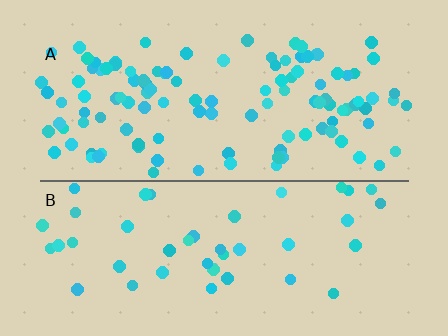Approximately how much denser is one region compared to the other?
Approximately 2.6× — region A over region B.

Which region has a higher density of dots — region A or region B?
A (the top).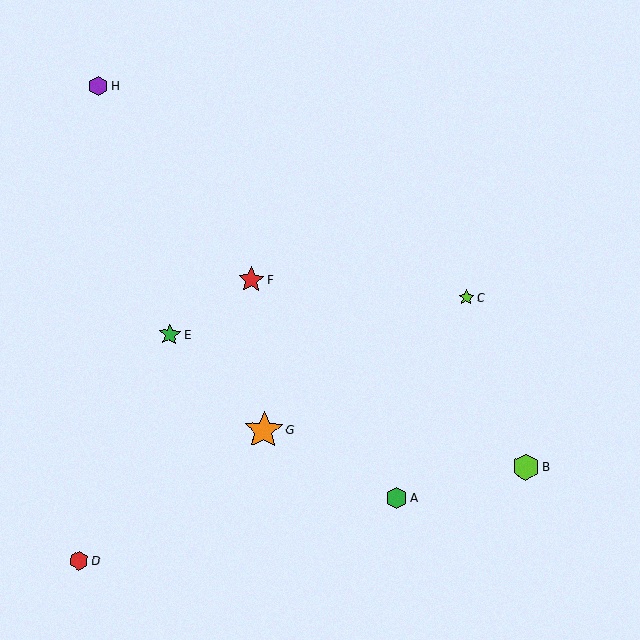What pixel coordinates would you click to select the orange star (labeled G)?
Click at (264, 430) to select the orange star G.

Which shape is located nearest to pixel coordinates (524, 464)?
The lime hexagon (labeled B) at (526, 467) is nearest to that location.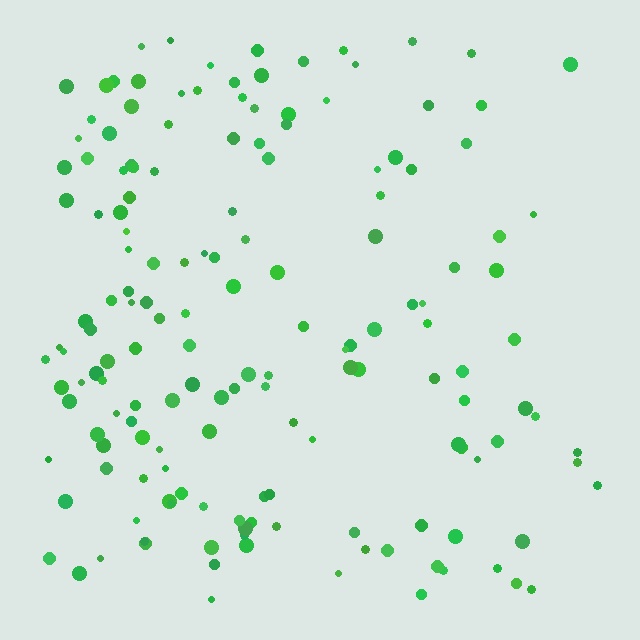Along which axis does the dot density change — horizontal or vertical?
Horizontal.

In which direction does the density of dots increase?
From right to left, with the left side densest.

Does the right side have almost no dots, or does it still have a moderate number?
Still a moderate number, just noticeably fewer than the left.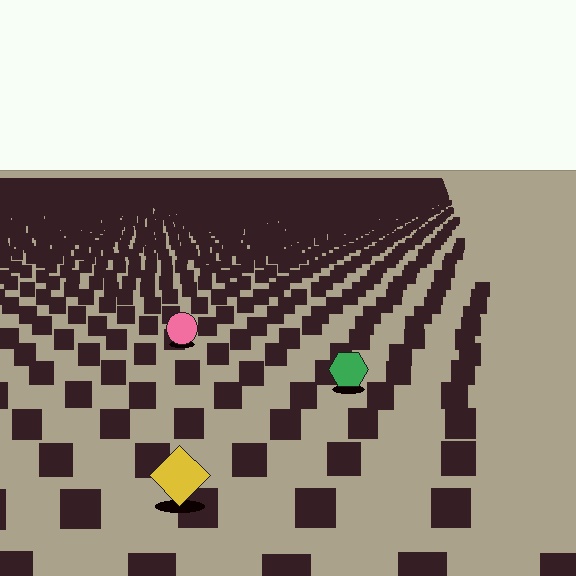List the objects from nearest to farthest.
From nearest to farthest: the yellow diamond, the green hexagon, the pink circle.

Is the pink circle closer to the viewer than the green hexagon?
No. The green hexagon is closer — you can tell from the texture gradient: the ground texture is coarser near it.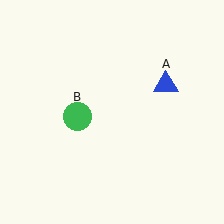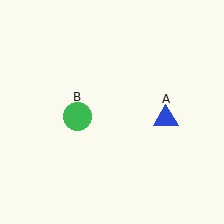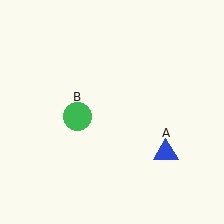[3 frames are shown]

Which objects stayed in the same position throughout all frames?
Green circle (object B) remained stationary.